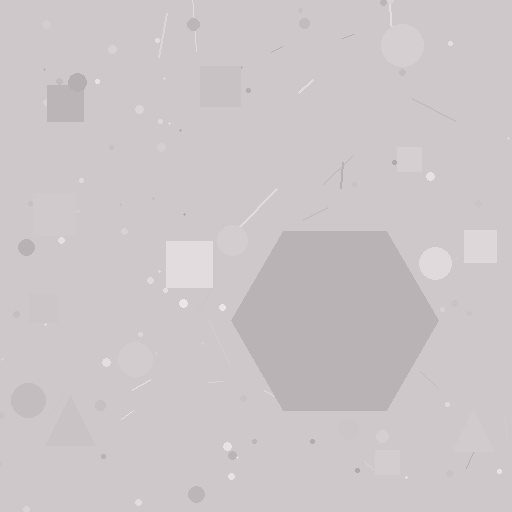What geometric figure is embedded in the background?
A hexagon is embedded in the background.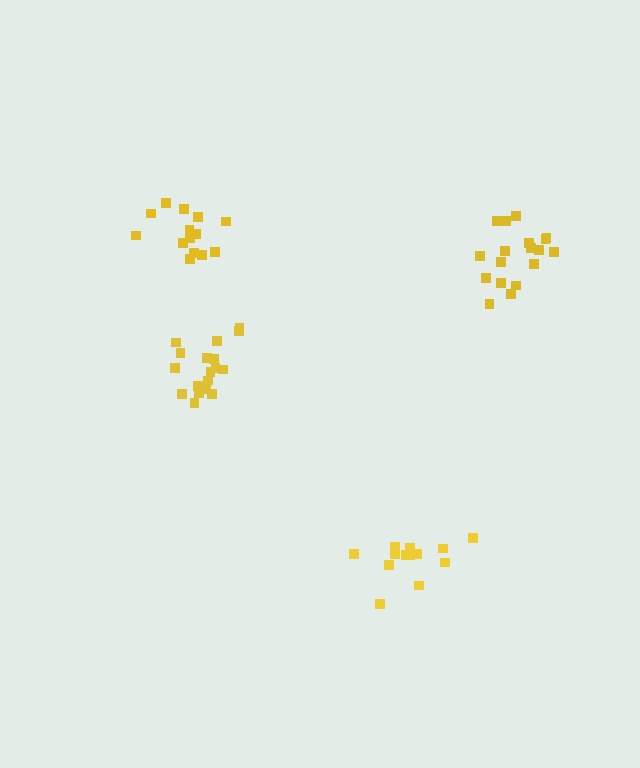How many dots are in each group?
Group 1: 13 dots, Group 2: 18 dots, Group 3: 14 dots, Group 4: 18 dots (63 total).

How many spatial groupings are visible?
There are 4 spatial groupings.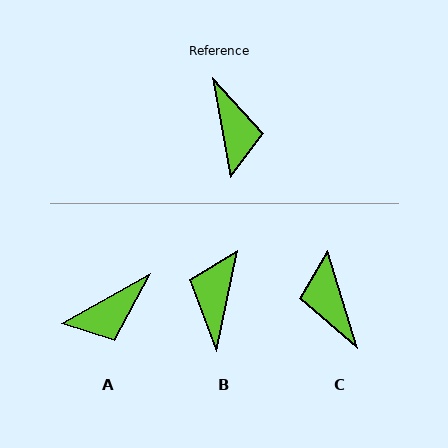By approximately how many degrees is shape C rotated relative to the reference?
Approximately 173 degrees clockwise.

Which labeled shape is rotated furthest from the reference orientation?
C, about 173 degrees away.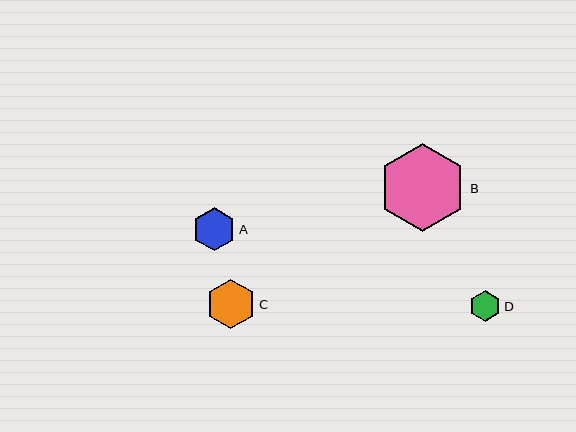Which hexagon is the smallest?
Hexagon D is the smallest with a size of approximately 31 pixels.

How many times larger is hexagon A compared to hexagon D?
Hexagon A is approximately 1.4 times the size of hexagon D.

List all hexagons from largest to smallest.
From largest to smallest: B, C, A, D.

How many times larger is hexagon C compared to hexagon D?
Hexagon C is approximately 1.6 times the size of hexagon D.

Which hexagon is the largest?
Hexagon B is the largest with a size of approximately 88 pixels.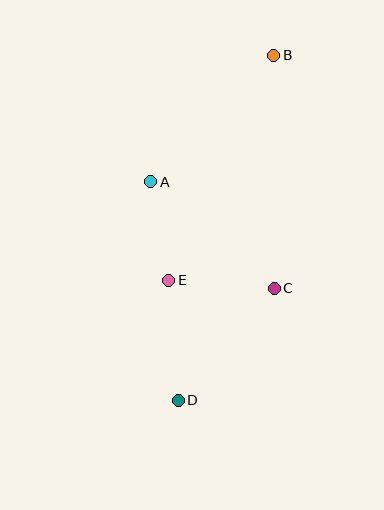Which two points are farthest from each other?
Points B and D are farthest from each other.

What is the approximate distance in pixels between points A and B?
The distance between A and B is approximately 176 pixels.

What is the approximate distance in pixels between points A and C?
The distance between A and C is approximately 163 pixels.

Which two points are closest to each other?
Points A and E are closest to each other.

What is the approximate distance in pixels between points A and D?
The distance between A and D is approximately 220 pixels.